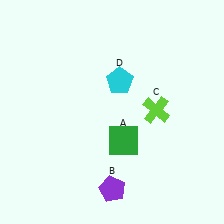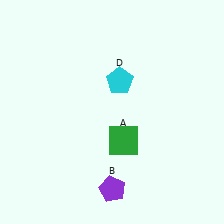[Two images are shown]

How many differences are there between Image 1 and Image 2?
There is 1 difference between the two images.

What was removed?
The lime cross (C) was removed in Image 2.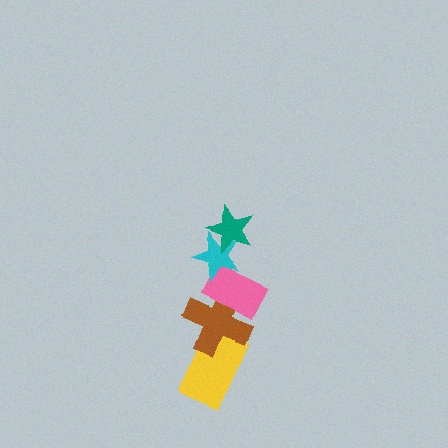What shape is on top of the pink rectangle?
The cyan star is on top of the pink rectangle.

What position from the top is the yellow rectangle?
The yellow rectangle is 5th from the top.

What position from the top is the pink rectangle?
The pink rectangle is 3rd from the top.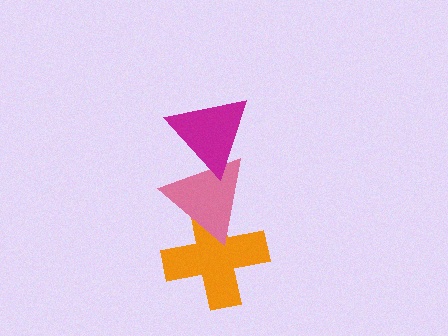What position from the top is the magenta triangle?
The magenta triangle is 1st from the top.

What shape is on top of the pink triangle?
The magenta triangle is on top of the pink triangle.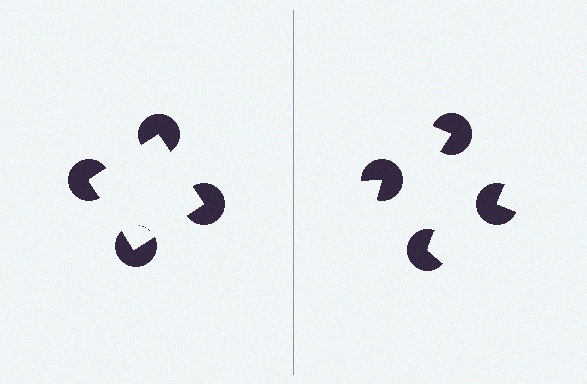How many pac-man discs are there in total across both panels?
8 — 4 on each side.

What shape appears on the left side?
An illusory square.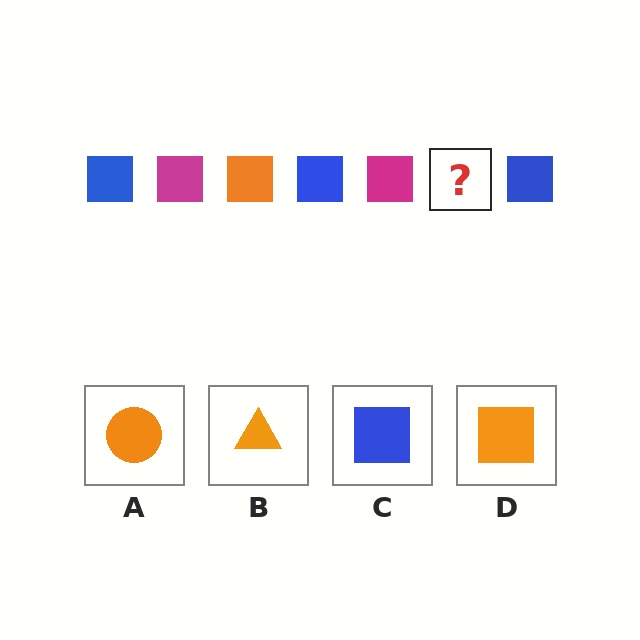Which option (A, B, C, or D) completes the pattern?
D.